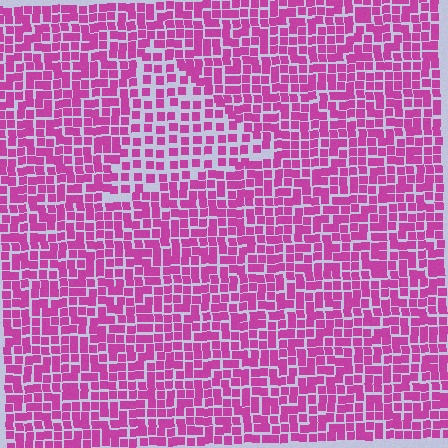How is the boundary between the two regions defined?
The boundary is defined by a change in element density (approximately 1.6x ratio). All elements are the same color, size, and shape.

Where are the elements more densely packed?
The elements are more densely packed outside the triangle boundary.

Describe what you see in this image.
The image contains small magenta elements arranged at two different densities. A triangle-shaped region is visible where the elements are less densely packed than the surrounding area.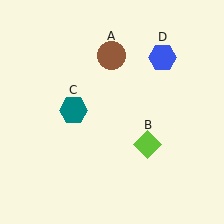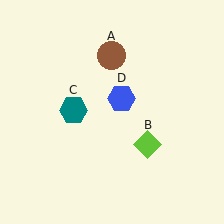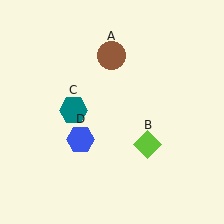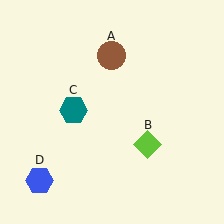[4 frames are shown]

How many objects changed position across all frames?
1 object changed position: blue hexagon (object D).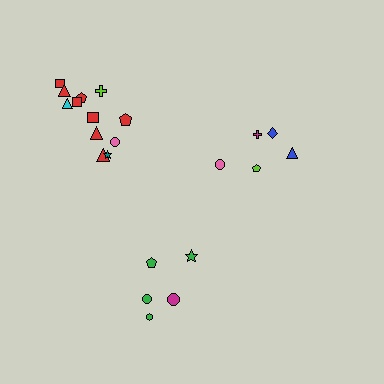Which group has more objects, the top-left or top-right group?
The top-left group.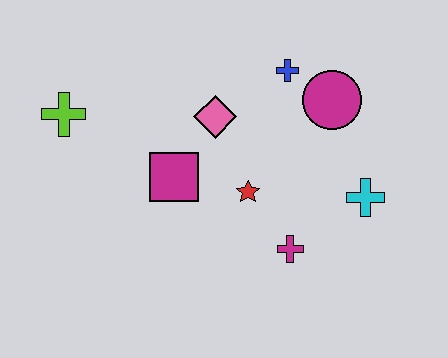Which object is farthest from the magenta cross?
The lime cross is farthest from the magenta cross.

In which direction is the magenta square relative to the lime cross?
The magenta square is to the right of the lime cross.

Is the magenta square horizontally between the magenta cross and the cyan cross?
No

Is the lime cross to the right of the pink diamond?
No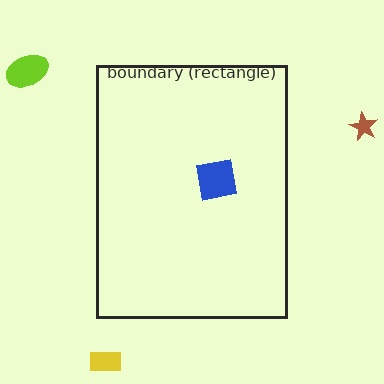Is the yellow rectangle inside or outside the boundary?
Outside.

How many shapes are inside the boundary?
1 inside, 3 outside.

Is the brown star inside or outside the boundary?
Outside.